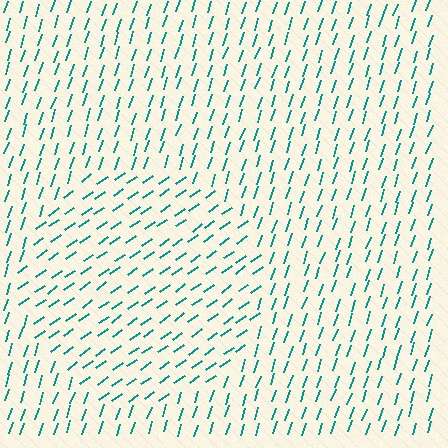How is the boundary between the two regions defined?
The boundary is defined purely by a change in line orientation (approximately 36 degrees difference). All lines are the same color and thickness.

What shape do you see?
I see a circle.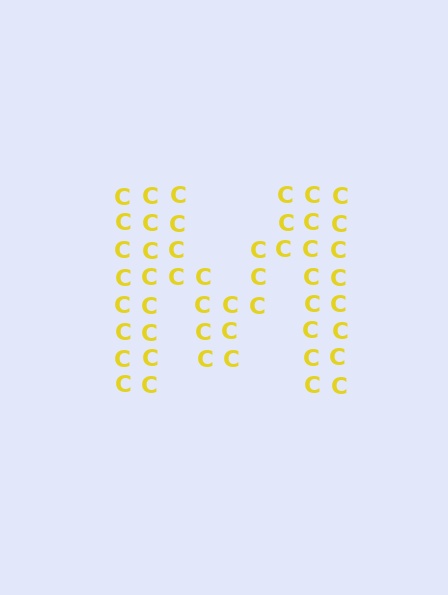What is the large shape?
The large shape is the letter M.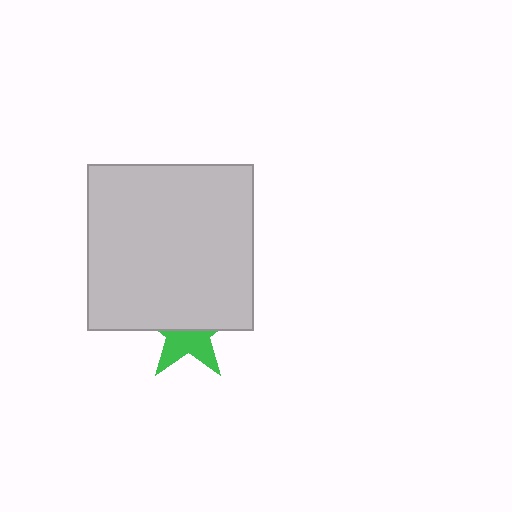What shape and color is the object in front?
The object in front is a light gray square.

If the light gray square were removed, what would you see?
You would see the complete green star.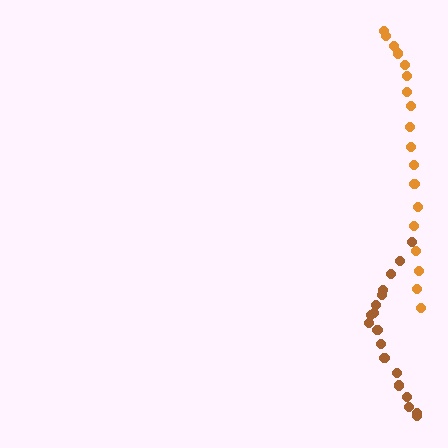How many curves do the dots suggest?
There are 2 distinct paths.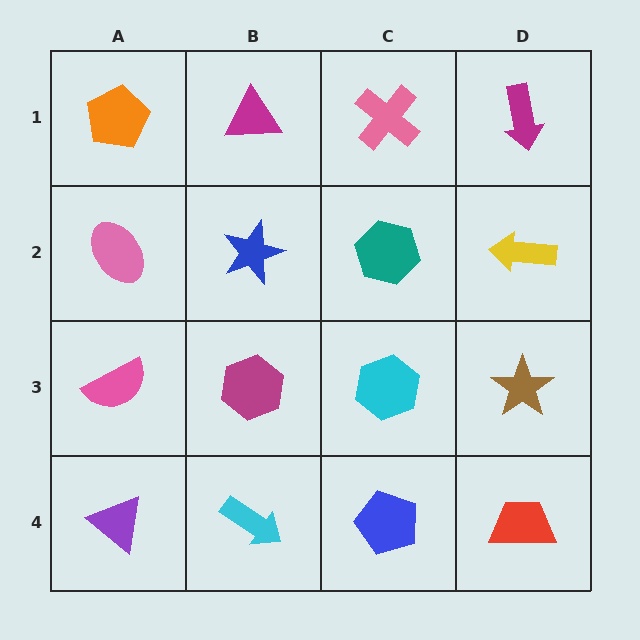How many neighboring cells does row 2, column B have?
4.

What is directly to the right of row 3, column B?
A cyan hexagon.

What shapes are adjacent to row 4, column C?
A cyan hexagon (row 3, column C), a cyan arrow (row 4, column B), a red trapezoid (row 4, column D).